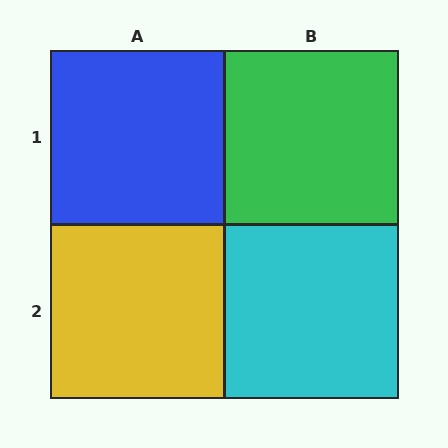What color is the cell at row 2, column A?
Yellow.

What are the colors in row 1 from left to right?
Blue, green.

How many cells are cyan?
1 cell is cyan.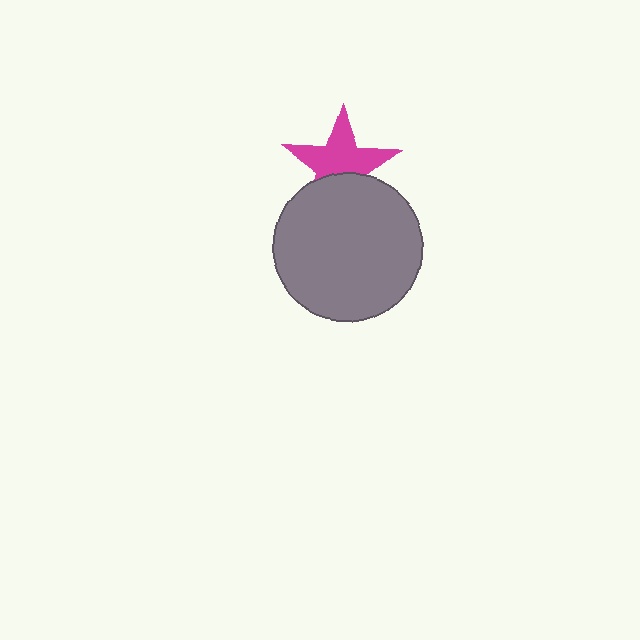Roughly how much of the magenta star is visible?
About half of it is visible (roughly 63%).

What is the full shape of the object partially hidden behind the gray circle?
The partially hidden object is a magenta star.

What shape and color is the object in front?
The object in front is a gray circle.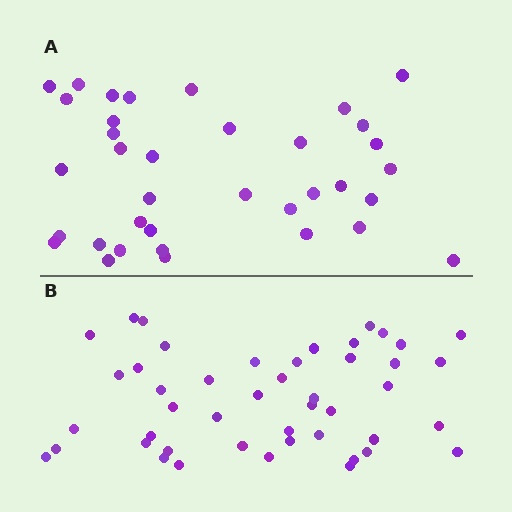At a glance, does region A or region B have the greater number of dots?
Region B (the bottom region) has more dots.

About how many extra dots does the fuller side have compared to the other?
Region B has roughly 10 or so more dots than region A.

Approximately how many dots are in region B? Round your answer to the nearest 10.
About 50 dots. (The exact count is 46, which rounds to 50.)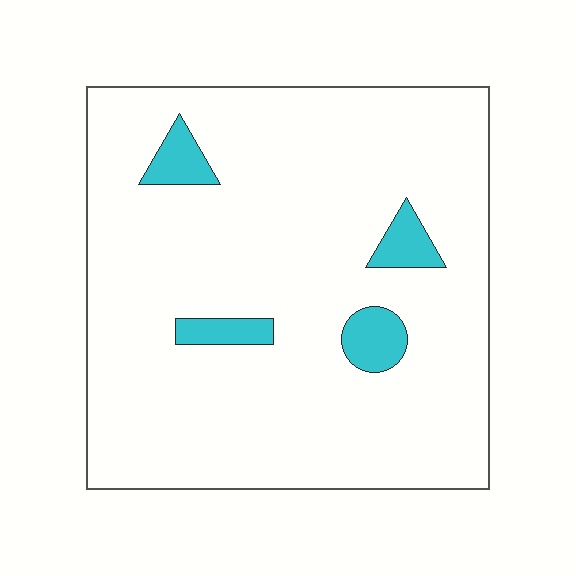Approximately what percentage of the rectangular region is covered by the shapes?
Approximately 5%.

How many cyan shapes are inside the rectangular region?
4.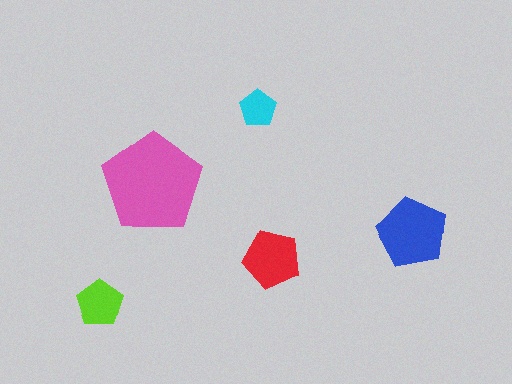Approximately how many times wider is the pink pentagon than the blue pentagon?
About 1.5 times wider.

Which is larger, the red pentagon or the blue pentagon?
The blue one.